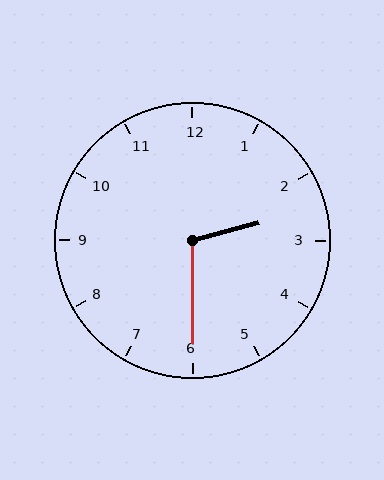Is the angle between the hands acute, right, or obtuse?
It is obtuse.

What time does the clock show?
2:30.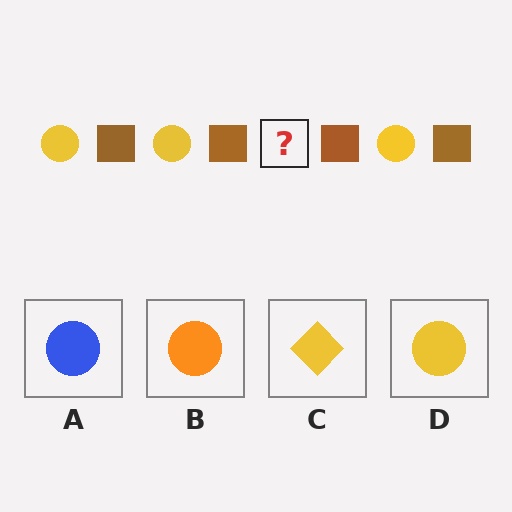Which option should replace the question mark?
Option D.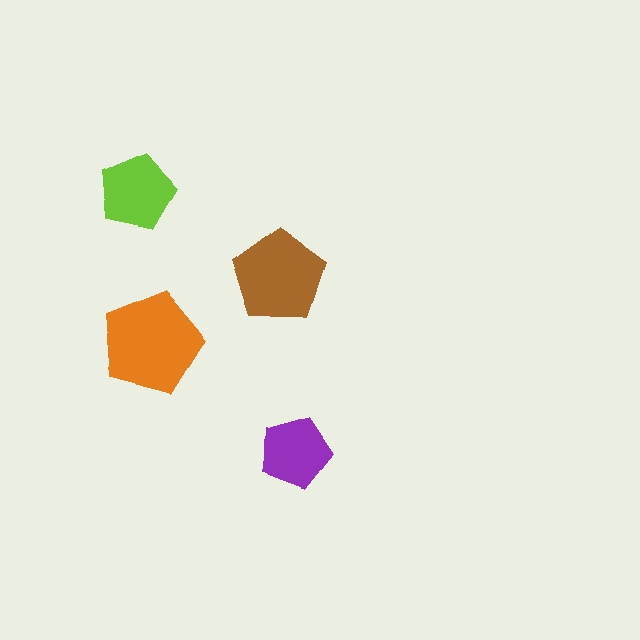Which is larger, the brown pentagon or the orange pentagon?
The orange one.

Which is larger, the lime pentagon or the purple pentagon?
The lime one.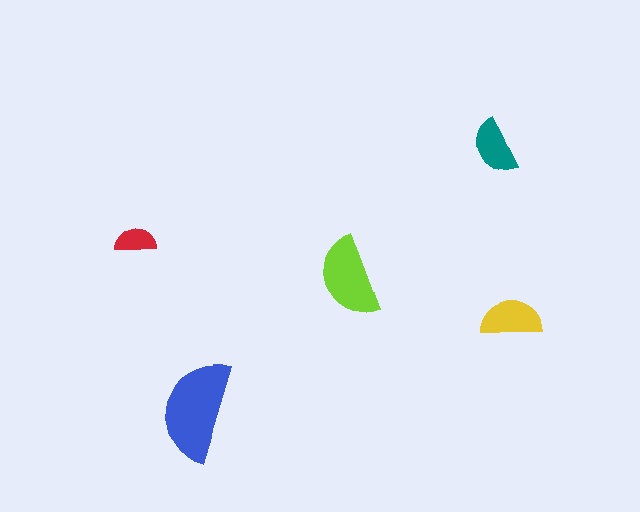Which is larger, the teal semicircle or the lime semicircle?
The lime one.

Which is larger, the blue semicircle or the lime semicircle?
The blue one.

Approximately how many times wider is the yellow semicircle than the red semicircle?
About 1.5 times wider.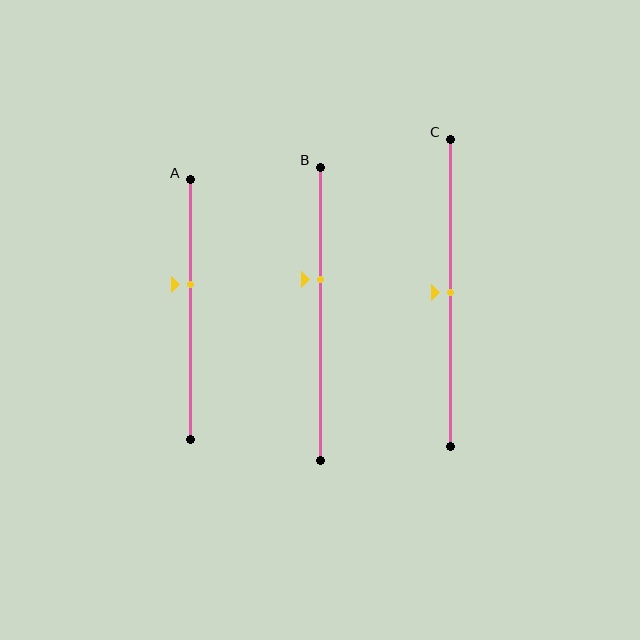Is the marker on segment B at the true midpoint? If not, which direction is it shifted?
No, the marker on segment B is shifted upward by about 12% of the segment length.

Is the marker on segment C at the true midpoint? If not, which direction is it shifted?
Yes, the marker on segment C is at the true midpoint.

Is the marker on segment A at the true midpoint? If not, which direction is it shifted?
No, the marker on segment A is shifted upward by about 10% of the segment length.